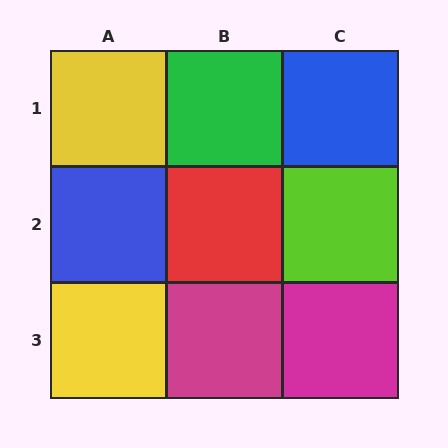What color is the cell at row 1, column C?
Blue.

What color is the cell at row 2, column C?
Lime.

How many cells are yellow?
2 cells are yellow.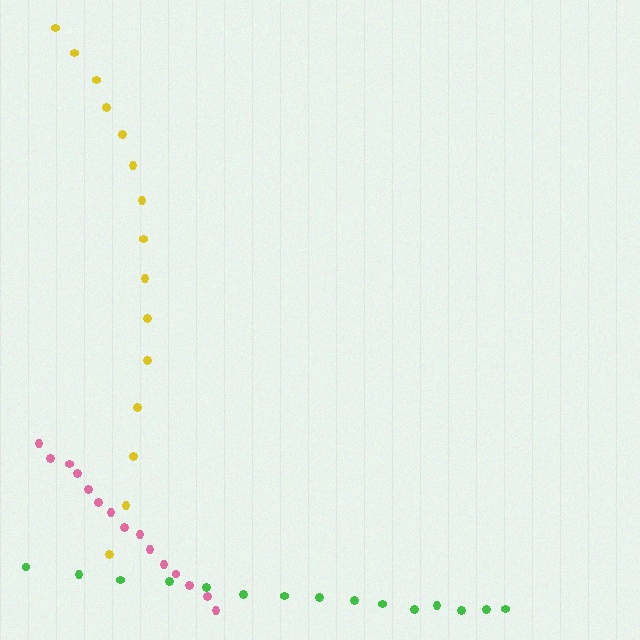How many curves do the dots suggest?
There are 3 distinct paths.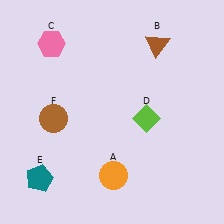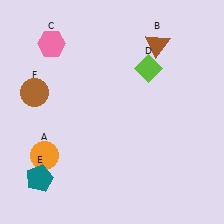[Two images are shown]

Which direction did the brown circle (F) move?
The brown circle (F) moved up.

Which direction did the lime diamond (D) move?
The lime diamond (D) moved up.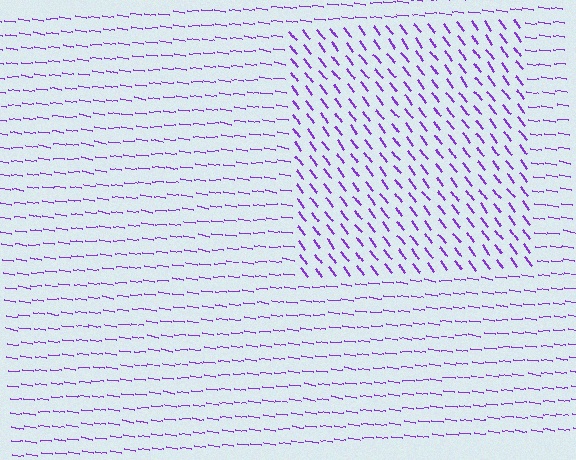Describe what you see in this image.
The image is filled with small purple line segments. A rectangle region in the image has lines oriented differently from the surrounding lines, creating a visible texture boundary.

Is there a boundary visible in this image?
Yes, there is a texture boundary formed by a change in line orientation.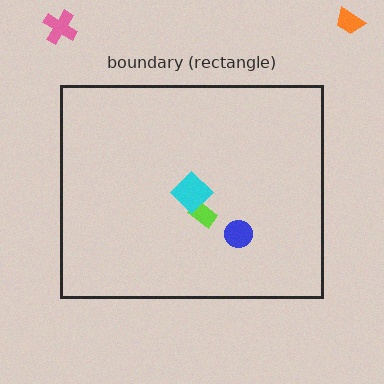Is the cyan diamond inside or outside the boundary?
Inside.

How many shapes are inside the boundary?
3 inside, 2 outside.